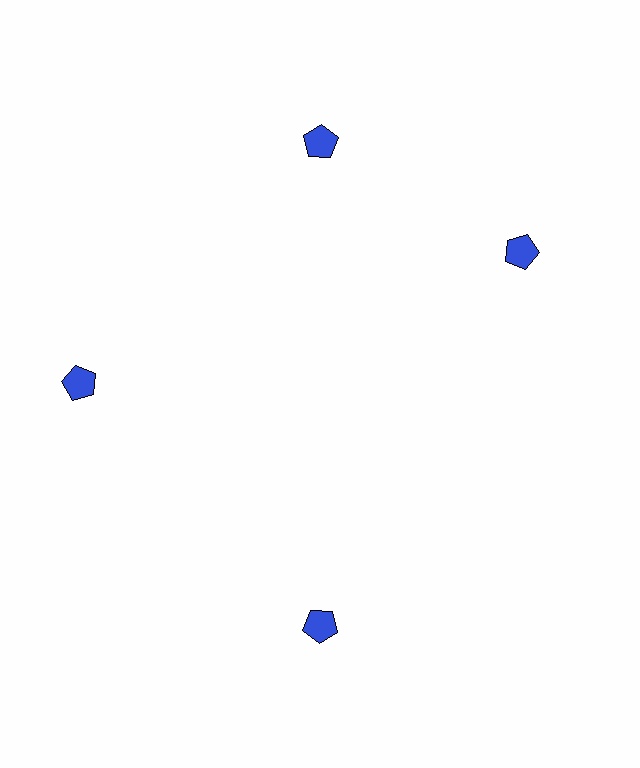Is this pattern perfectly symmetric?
No. The 4 blue pentagons are arranged in a ring, but one element near the 3 o'clock position is rotated out of alignment along the ring, breaking the 4-fold rotational symmetry.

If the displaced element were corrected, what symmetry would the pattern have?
It would have 4-fold rotational symmetry — the pattern would map onto itself every 90 degrees.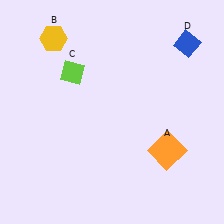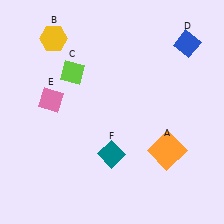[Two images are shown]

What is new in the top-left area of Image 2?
A pink diamond (E) was added in the top-left area of Image 2.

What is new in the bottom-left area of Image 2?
A teal diamond (F) was added in the bottom-left area of Image 2.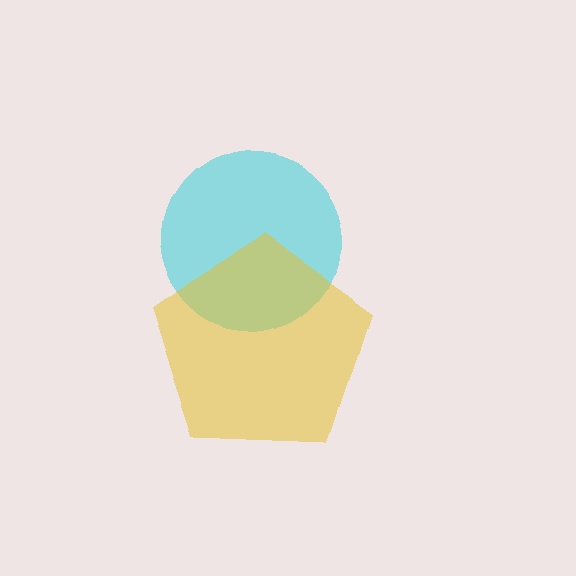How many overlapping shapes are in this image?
There are 2 overlapping shapes in the image.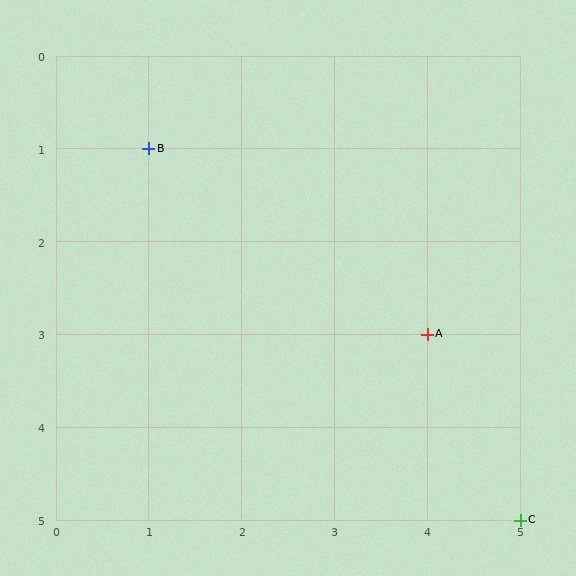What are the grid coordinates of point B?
Point B is at grid coordinates (1, 1).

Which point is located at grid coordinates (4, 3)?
Point A is at (4, 3).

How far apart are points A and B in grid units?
Points A and B are 3 columns and 2 rows apart (about 3.6 grid units diagonally).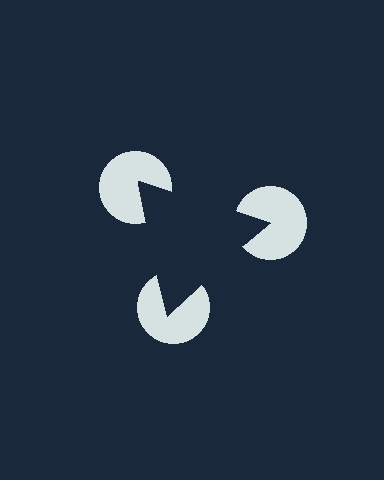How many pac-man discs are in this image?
There are 3 — one at each vertex of the illusory triangle.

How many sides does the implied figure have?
3 sides.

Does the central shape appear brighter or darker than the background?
It typically appears slightly darker than the background, even though no actual brightness change is drawn.